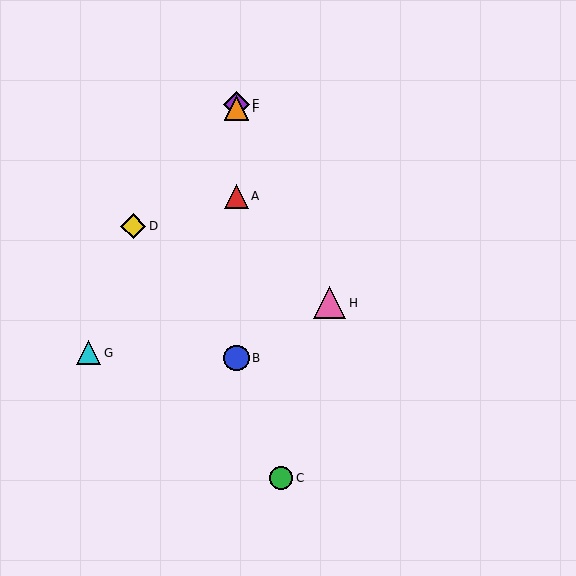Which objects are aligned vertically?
Objects A, B, E, F are aligned vertically.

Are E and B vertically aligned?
Yes, both are at x≈236.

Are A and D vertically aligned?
No, A is at x≈236 and D is at x≈133.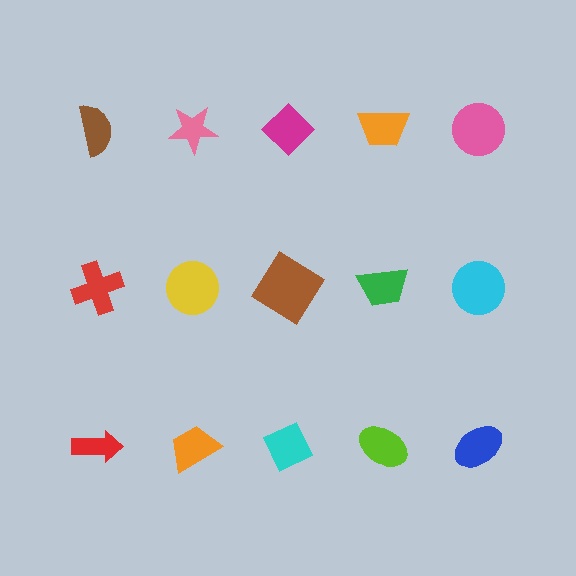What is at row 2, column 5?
A cyan circle.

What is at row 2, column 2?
A yellow circle.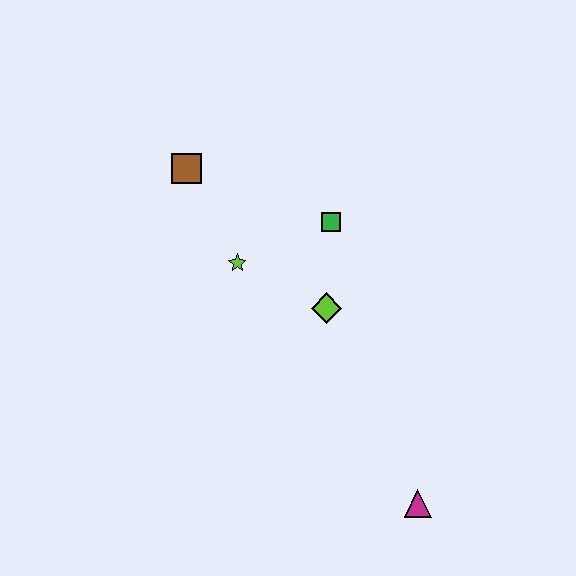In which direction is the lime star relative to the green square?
The lime star is to the left of the green square.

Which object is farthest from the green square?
The magenta triangle is farthest from the green square.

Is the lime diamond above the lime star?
No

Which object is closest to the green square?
The lime diamond is closest to the green square.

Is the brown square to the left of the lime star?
Yes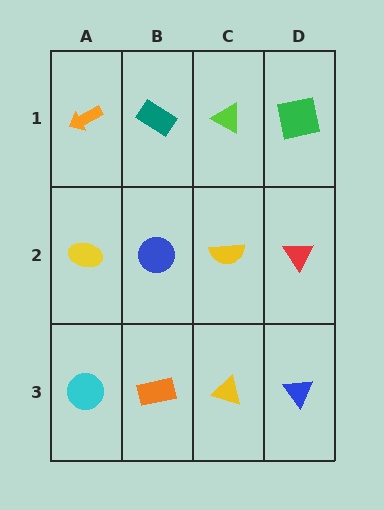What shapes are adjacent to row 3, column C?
A yellow semicircle (row 2, column C), an orange rectangle (row 3, column B), a blue triangle (row 3, column D).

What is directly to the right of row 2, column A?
A blue circle.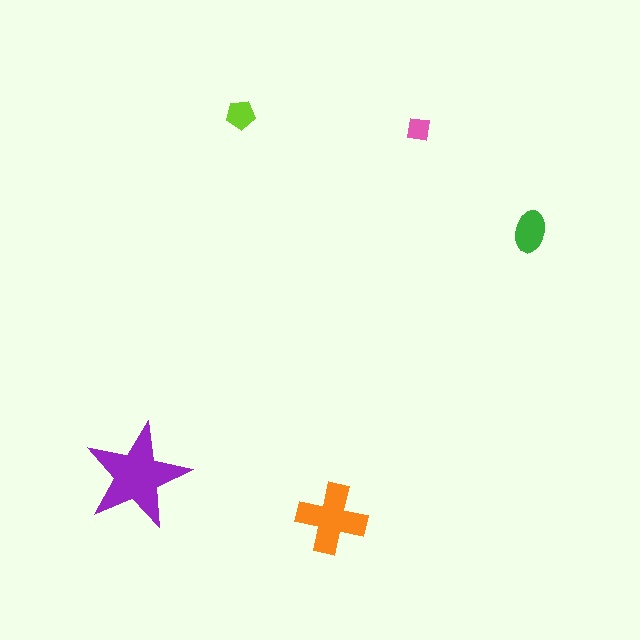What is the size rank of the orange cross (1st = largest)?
2nd.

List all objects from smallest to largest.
The pink square, the lime pentagon, the green ellipse, the orange cross, the purple star.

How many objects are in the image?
There are 5 objects in the image.